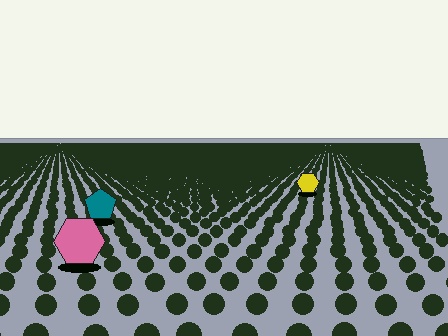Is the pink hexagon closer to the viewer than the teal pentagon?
Yes. The pink hexagon is closer — you can tell from the texture gradient: the ground texture is coarser near it.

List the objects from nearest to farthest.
From nearest to farthest: the pink hexagon, the teal pentagon, the yellow hexagon.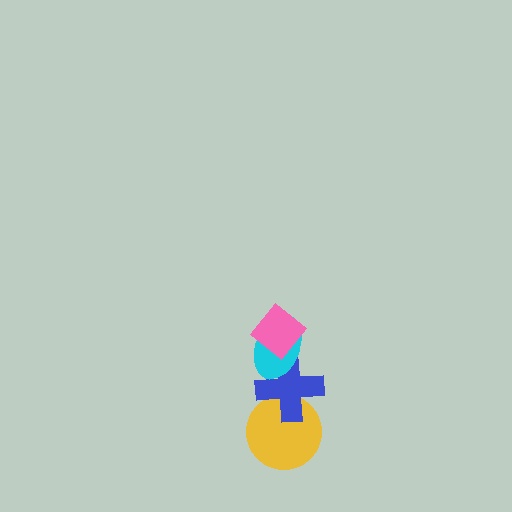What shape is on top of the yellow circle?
The blue cross is on top of the yellow circle.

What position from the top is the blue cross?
The blue cross is 3rd from the top.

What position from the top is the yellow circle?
The yellow circle is 4th from the top.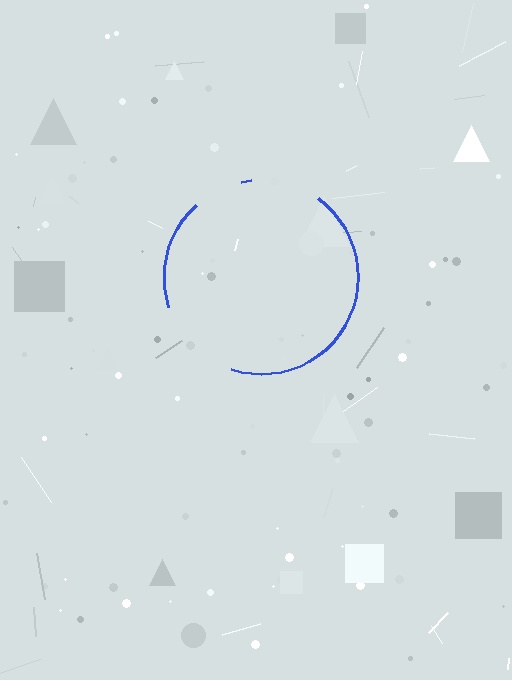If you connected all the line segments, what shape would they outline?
They would outline a circle.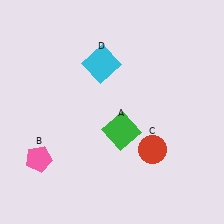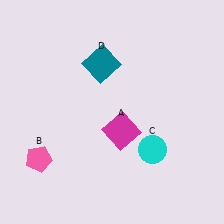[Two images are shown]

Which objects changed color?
A changed from green to magenta. C changed from red to cyan. D changed from cyan to teal.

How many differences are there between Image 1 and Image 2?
There are 3 differences between the two images.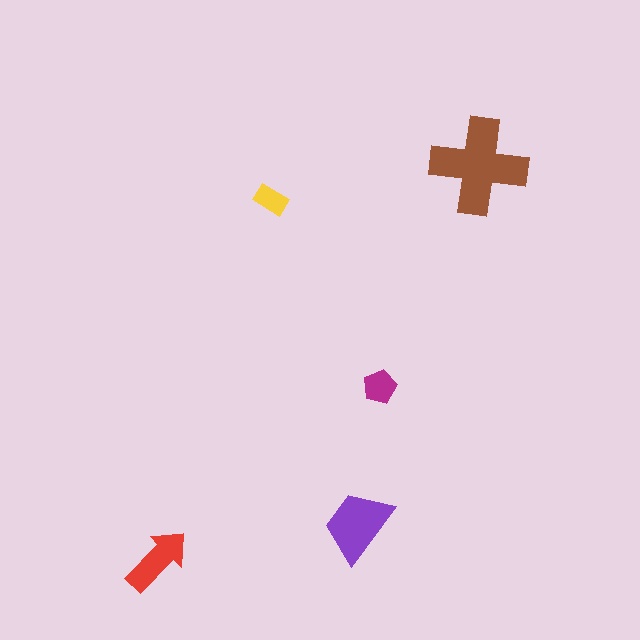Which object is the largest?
The brown cross.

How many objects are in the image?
There are 5 objects in the image.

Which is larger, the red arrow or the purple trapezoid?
The purple trapezoid.